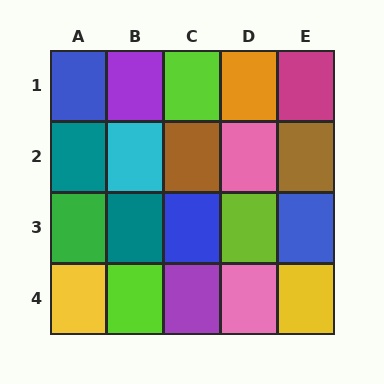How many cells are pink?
2 cells are pink.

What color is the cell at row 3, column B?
Teal.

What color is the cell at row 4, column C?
Purple.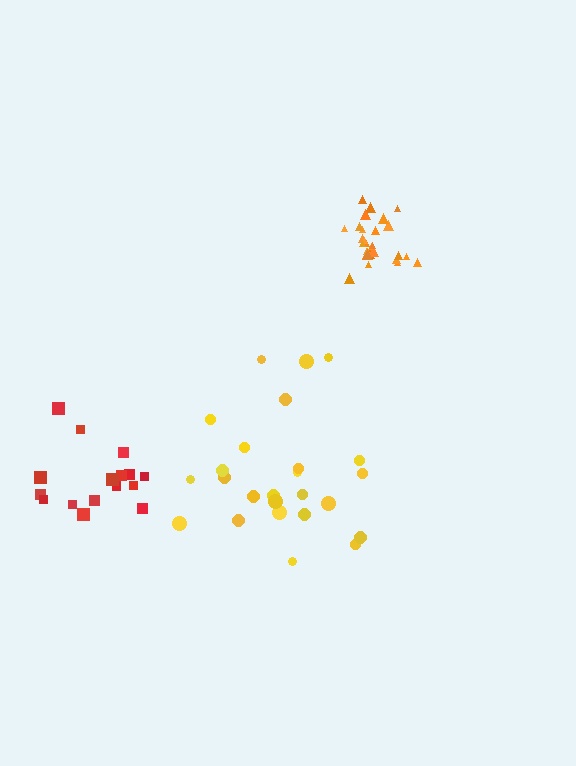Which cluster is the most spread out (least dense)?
Yellow.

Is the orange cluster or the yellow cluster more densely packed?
Orange.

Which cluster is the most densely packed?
Orange.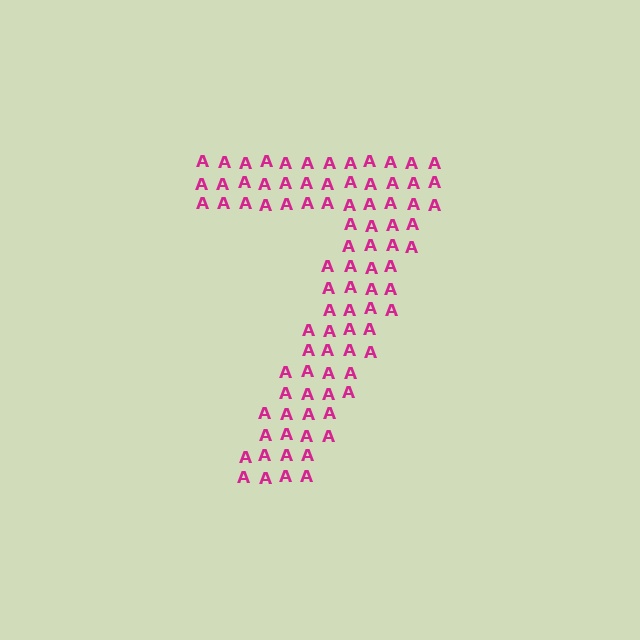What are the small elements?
The small elements are letter A's.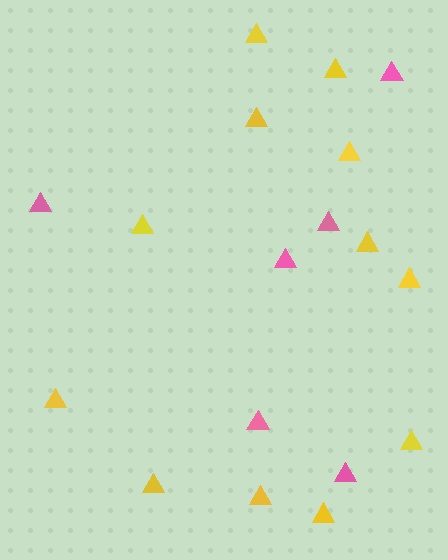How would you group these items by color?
There are 2 groups: one group of pink triangles (6) and one group of yellow triangles (12).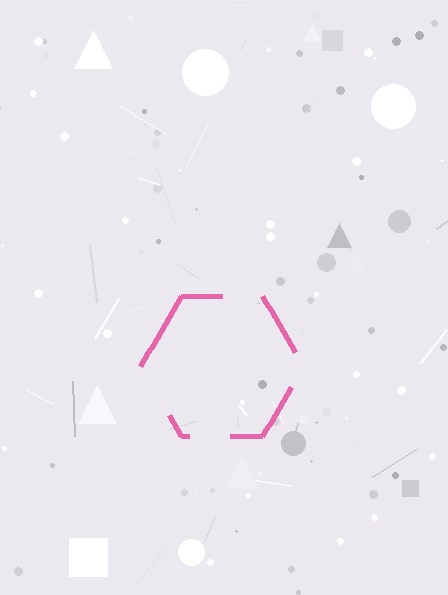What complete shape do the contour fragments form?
The contour fragments form a hexagon.